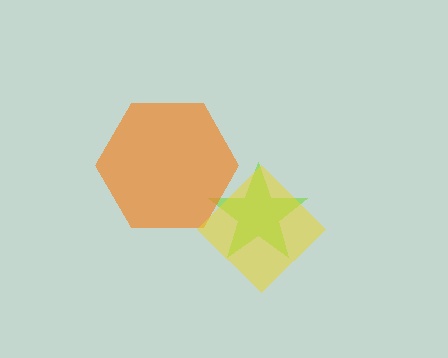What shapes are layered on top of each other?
The layered shapes are: a lime star, an orange hexagon, a yellow diamond.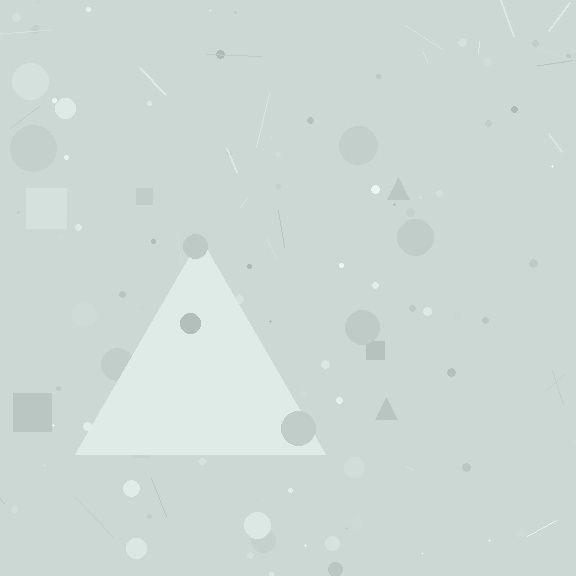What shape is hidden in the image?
A triangle is hidden in the image.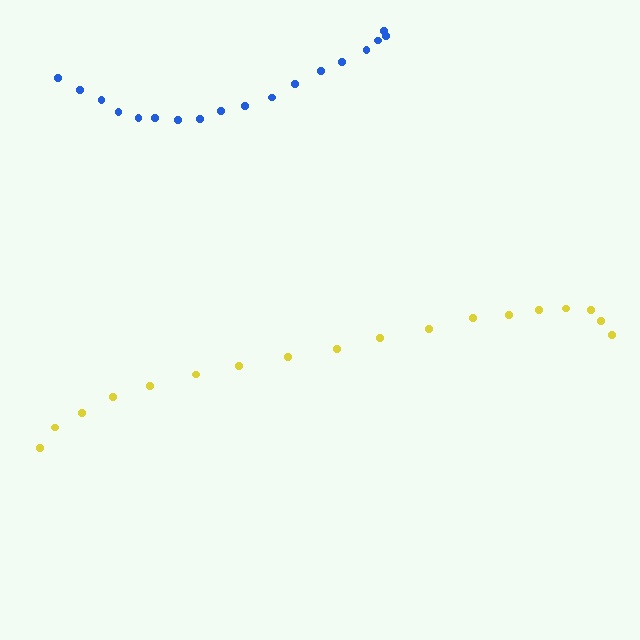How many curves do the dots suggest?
There are 2 distinct paths.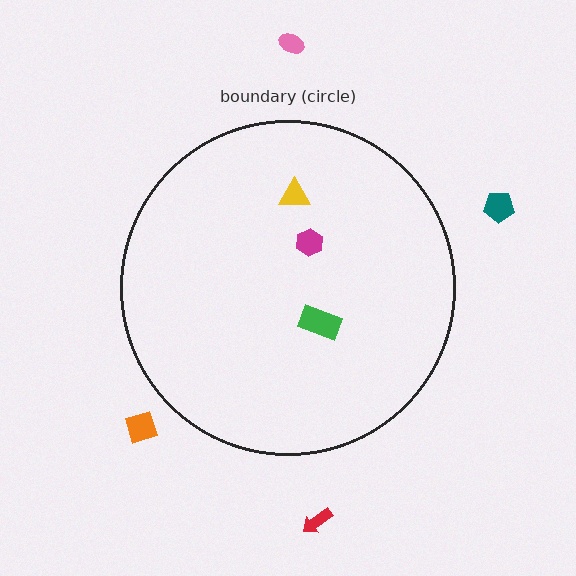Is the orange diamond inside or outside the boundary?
Outside.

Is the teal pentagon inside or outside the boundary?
Outside.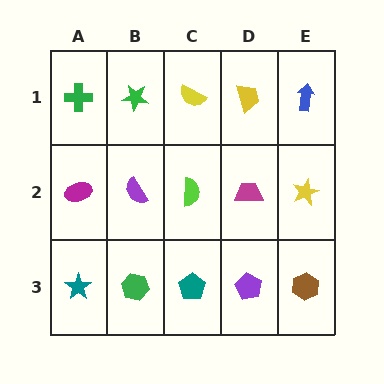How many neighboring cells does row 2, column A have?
3.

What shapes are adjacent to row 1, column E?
A yellow star (row 2, column E), a yellow trapezoid (row 1, column D).